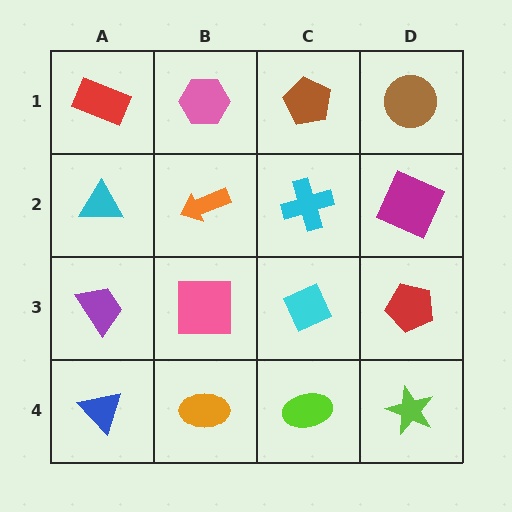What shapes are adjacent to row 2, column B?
A pink hexagon (row 1, column B), a pink square (row 3, column B), a cyan triangle (row 2, column A), a cyan cross (row 2, column C).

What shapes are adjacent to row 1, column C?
A cyan cross (row 2, column C), a pink hexagon (row 1, column B), a brown circle (row 1, column D).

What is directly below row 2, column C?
A cyan diamond.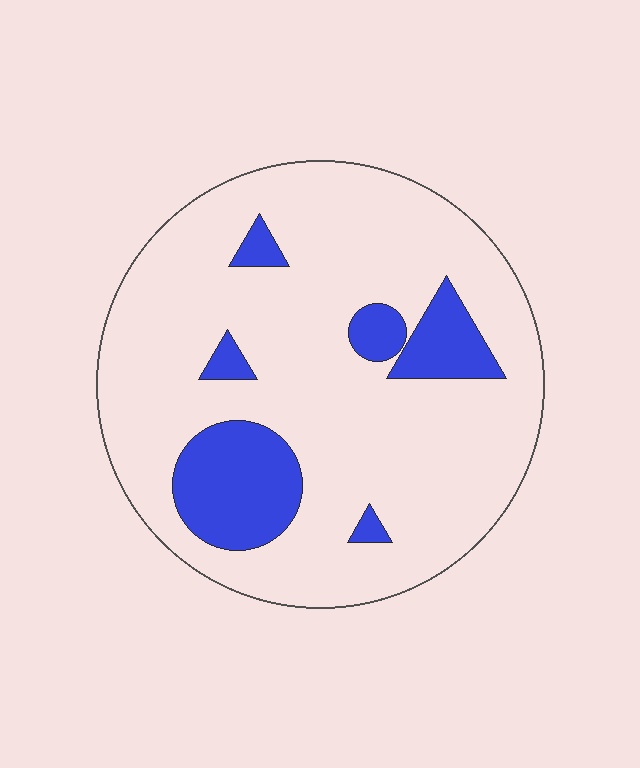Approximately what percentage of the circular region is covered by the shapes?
Approximately 15%.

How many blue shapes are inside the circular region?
6.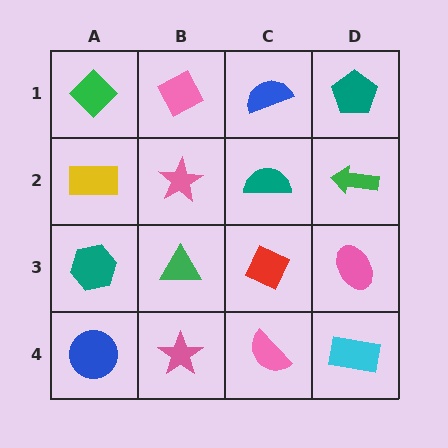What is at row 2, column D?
A green arrow.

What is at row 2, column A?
A yellow rectangle.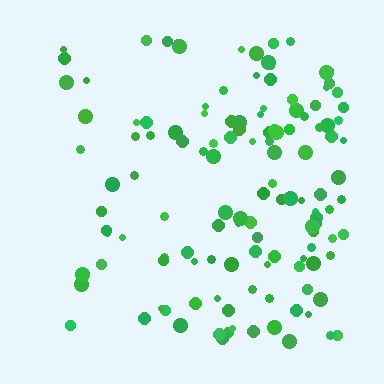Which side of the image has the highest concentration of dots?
The right.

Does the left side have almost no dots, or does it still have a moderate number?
Still a moderate number, just noticeably fewer than the right.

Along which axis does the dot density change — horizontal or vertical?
Horizontal.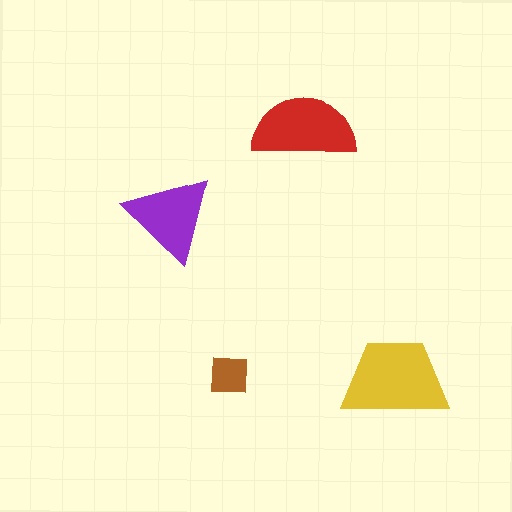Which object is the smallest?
The brown square.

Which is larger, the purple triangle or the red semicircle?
The red semicircle.